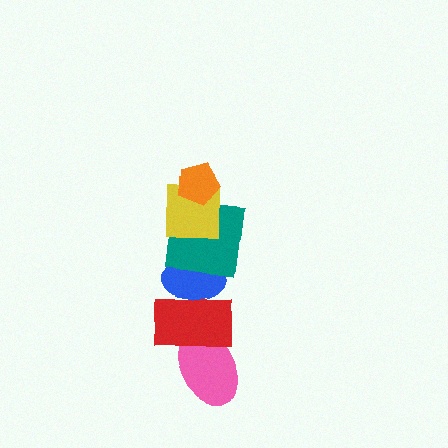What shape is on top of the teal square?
The yellow square is on top of the teal square.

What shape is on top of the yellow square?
The orange pentagon is on top of the yellow square.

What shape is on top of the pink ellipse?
The red rectangle is on top of the pink ellipse.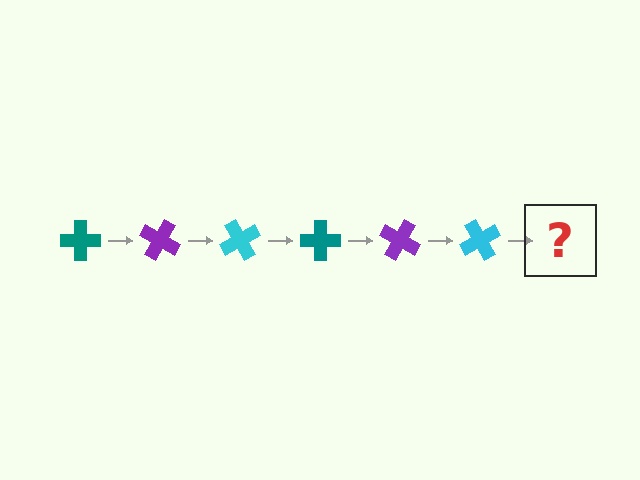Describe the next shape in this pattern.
It should be a teal cross, rotated 180 degrees from the start.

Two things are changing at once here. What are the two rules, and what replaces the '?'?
The two rules are that it rotates 30 degrees each step and the color cycles through teal, purple, and cyan. The '?' should be a teal cross, rotated 180 degrees from the start.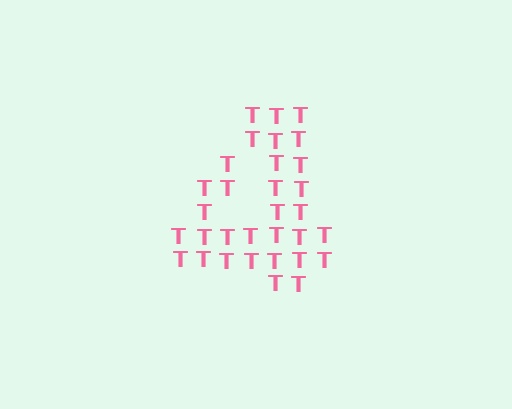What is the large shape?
The large shape is the digit 4.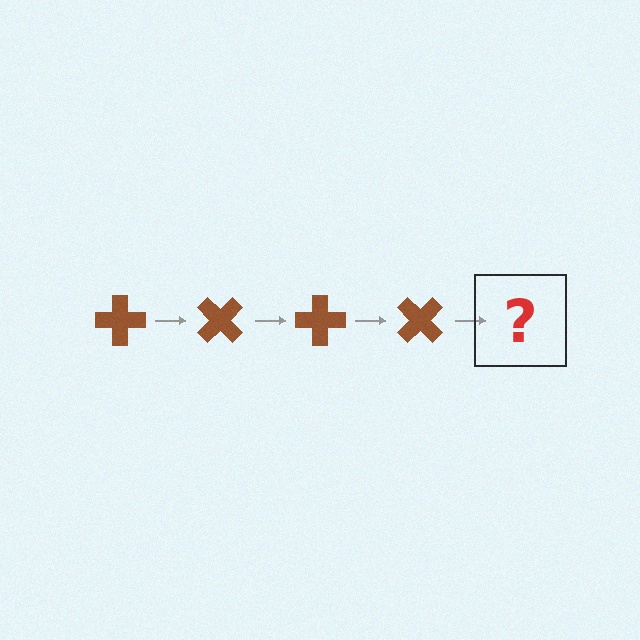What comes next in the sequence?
The next element should be a brown cross rotated 180 degrees.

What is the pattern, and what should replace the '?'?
The pattern is that the cross rotates 45 degrees each step. The '?' should be a brown cross rotated 180 degrees.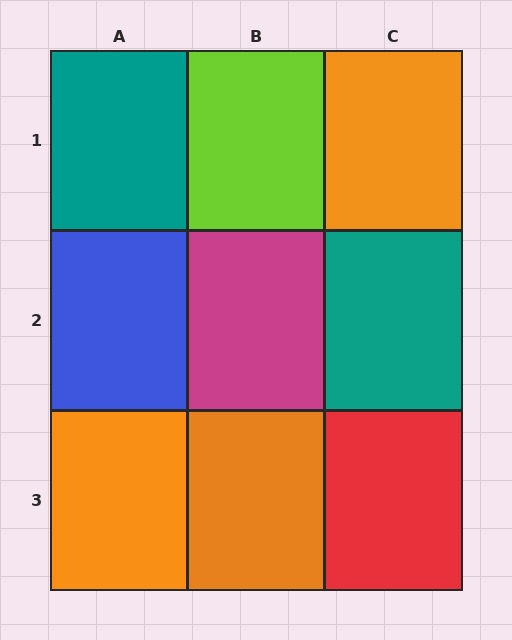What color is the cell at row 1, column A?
Teal.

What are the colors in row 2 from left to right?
Blue, magenta, teal.